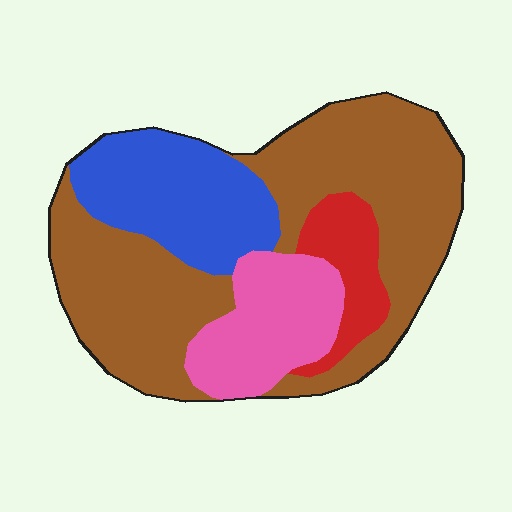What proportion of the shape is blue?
Blue takes up less than a quarter of the shape.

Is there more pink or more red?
Pink.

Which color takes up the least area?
Red, at roughly 10%.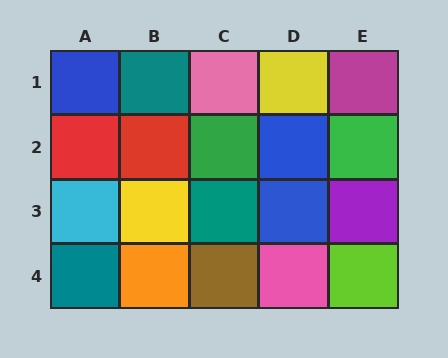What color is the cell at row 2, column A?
Red.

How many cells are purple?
1 cell is purple.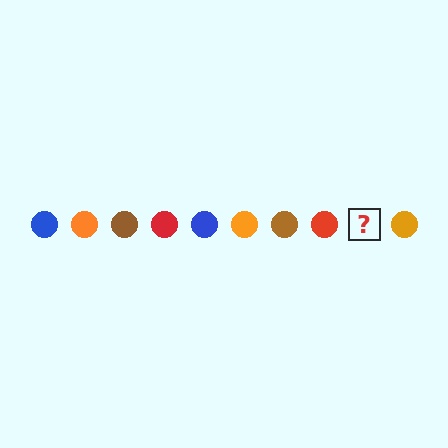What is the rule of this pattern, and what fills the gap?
The rule is that the pattern cycles through blue, orange, brown, red circles. The gap should be filled with a blue circle.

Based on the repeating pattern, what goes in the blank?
The blank should be a blue circle.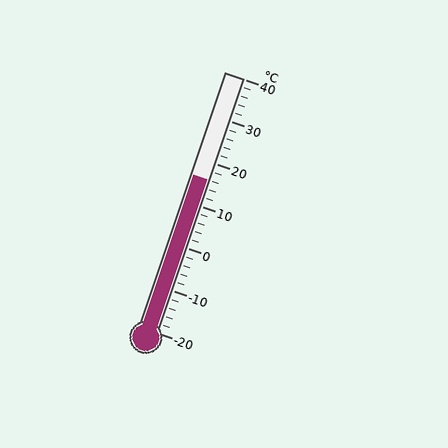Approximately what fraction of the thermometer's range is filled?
The thermometer is filled to approximately 60% of its range.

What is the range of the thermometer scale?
The thermometer scale ranges from -20°C to 40°C.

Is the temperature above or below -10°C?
The temperature is above -10°C.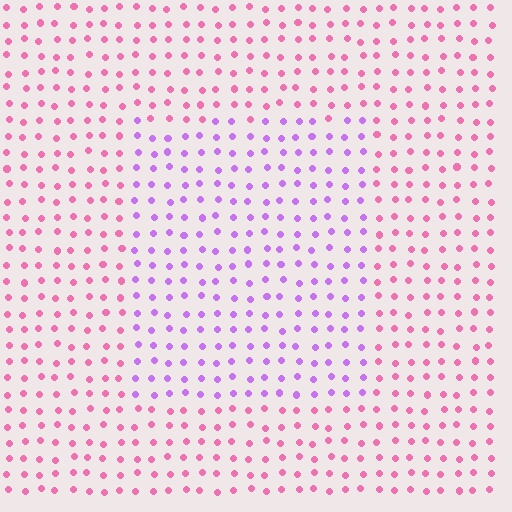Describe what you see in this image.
The image is filled with small pink elements in a uniform arrangement. A rectangle-shaped region is visible where the elements are tinted to a slightly different hue, forming a subtle color boundary.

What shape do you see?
I see a rectangle.